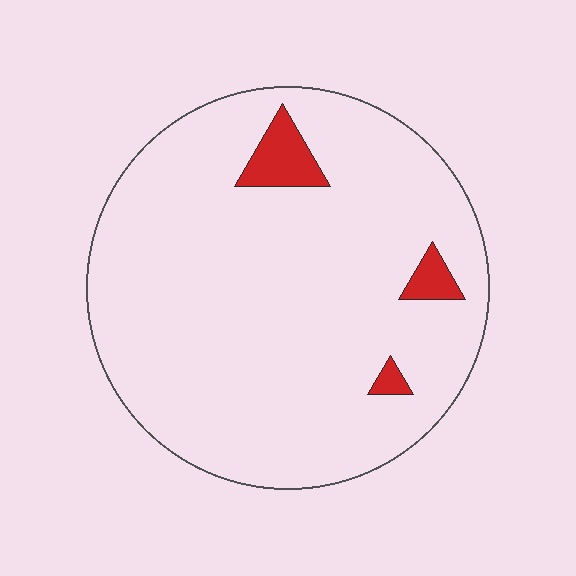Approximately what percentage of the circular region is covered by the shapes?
Approximately 5%.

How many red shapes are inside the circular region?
3.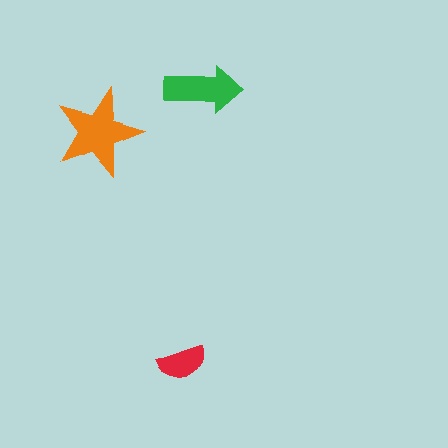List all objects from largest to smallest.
The orange star, the green arrow, the red semicircle.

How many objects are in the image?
There are 3 objects in the image.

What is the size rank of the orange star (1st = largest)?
1st.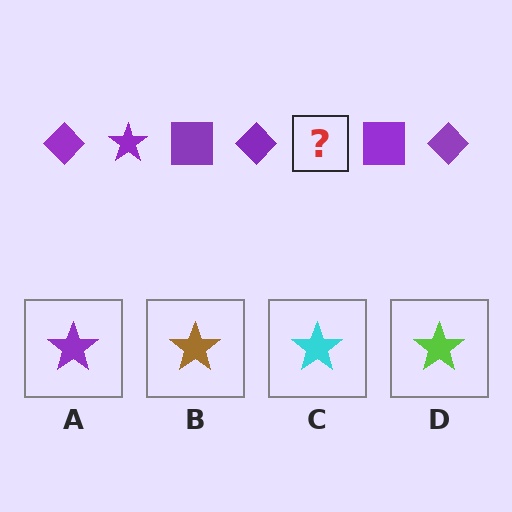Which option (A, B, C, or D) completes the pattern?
A.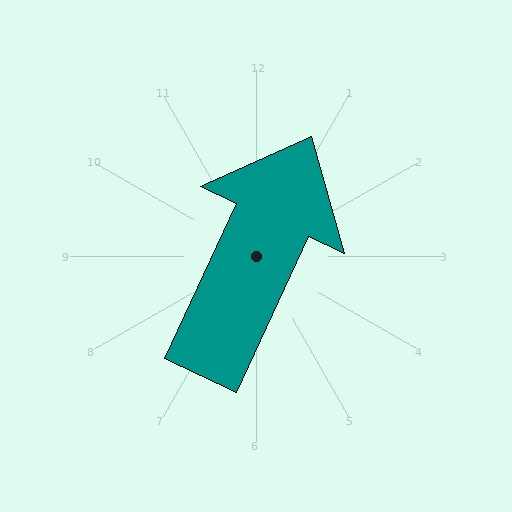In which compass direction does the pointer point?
Northeast.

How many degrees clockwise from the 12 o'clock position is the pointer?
Approximately 25 degrees.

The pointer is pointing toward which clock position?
Roughly 1 o'clock.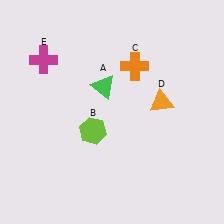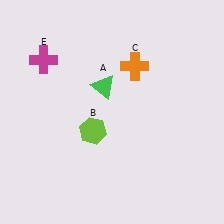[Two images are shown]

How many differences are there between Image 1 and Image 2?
There is 1 difference between the two images.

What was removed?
The orange triangle (D) was removed in Image 2.